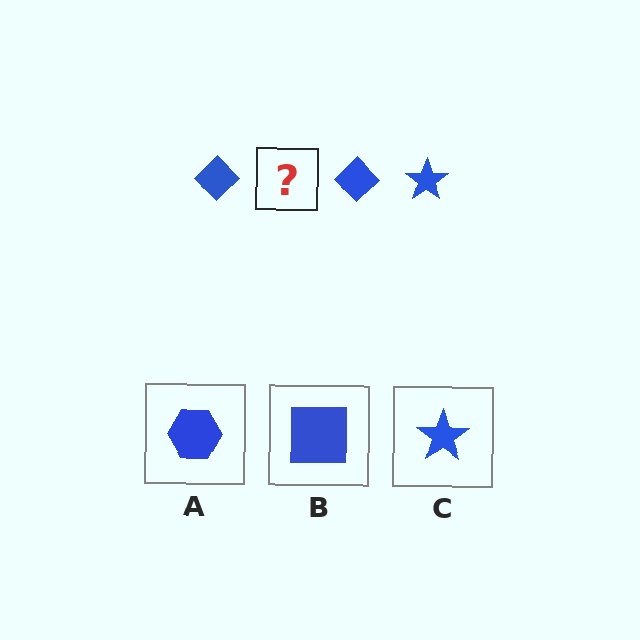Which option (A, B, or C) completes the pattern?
C.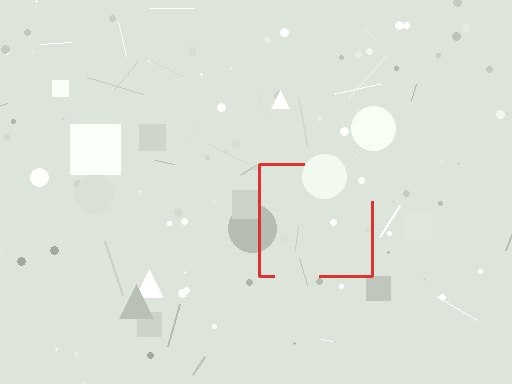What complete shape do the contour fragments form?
The contour fragments form a square.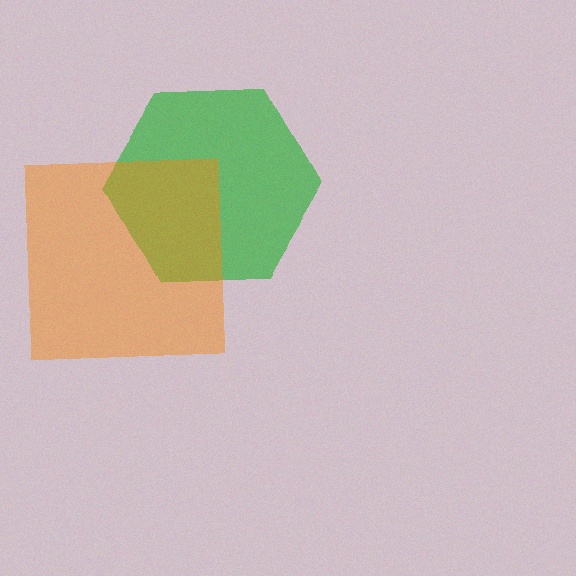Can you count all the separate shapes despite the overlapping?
Yes, there are 2 separate shapes.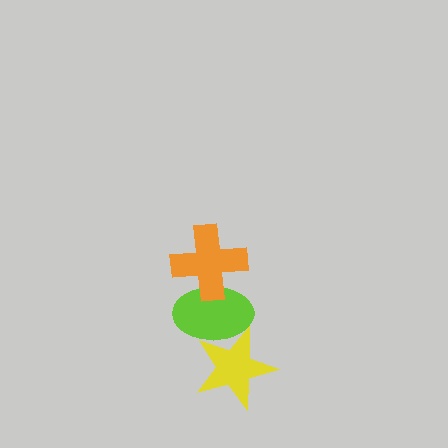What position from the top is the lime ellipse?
The lime ellipse is 2nd from the top.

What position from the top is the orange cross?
The orange cross is 1st from the top.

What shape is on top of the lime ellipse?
The orange cross is on top of the lime ellipse.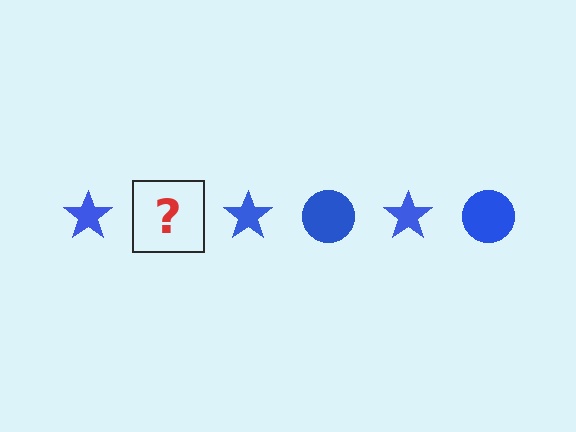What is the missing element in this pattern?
The missing element is a blue circle.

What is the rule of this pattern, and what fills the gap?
The rule is that the pattern cycles through star, circle shapes in blue. The gap should be filled with a blue circle.